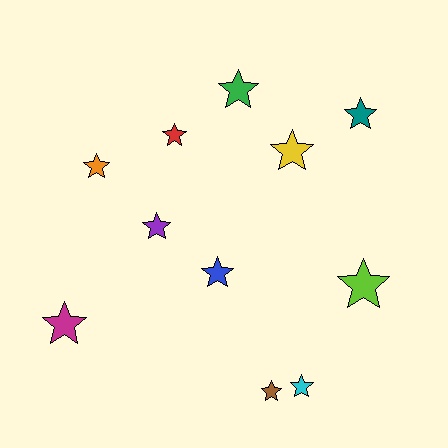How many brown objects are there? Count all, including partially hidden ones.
There is 1 brown object.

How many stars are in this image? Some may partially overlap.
There are 11 stars.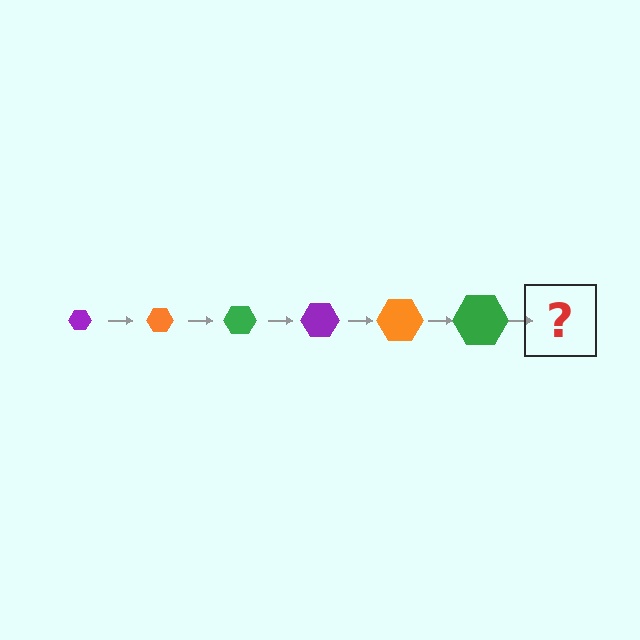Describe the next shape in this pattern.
It should be a purple hexagon, larger than the previous one.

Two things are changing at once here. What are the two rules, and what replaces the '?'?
The two rules are that the hexagon grows larger each step and the color cycles through purple, orange, and green. The '?' should be a purple hexagon, larger than the previous one.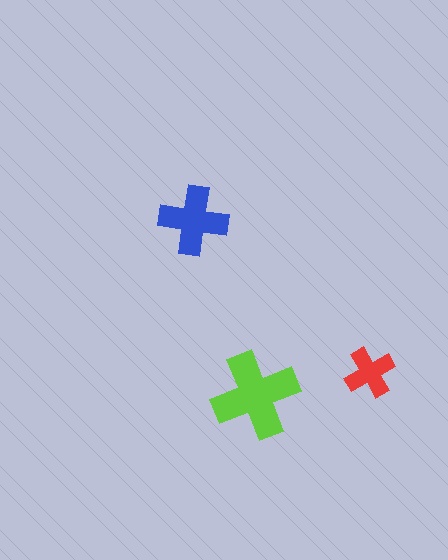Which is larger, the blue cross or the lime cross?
The lime one.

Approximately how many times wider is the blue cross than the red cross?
About 1.5 times wider.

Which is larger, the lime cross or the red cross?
The lime one.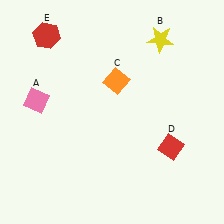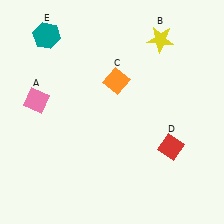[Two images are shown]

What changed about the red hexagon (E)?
In Image 1, E is red. In Image 2, it changed to teal.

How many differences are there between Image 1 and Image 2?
There is 1 difference between the two images.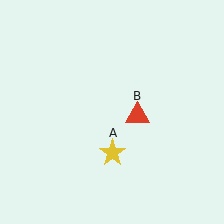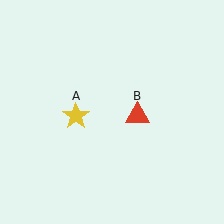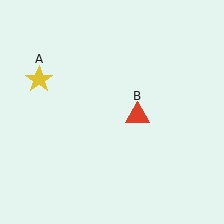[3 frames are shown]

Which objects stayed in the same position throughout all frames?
Red triangle (object B) remained stationary.